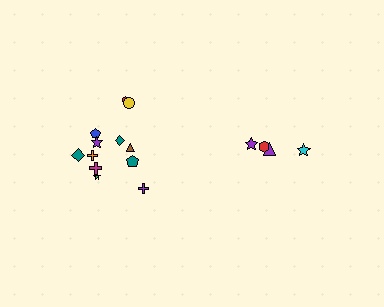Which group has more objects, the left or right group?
The left group.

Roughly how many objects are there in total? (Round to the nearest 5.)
Roughly 15 objects in total.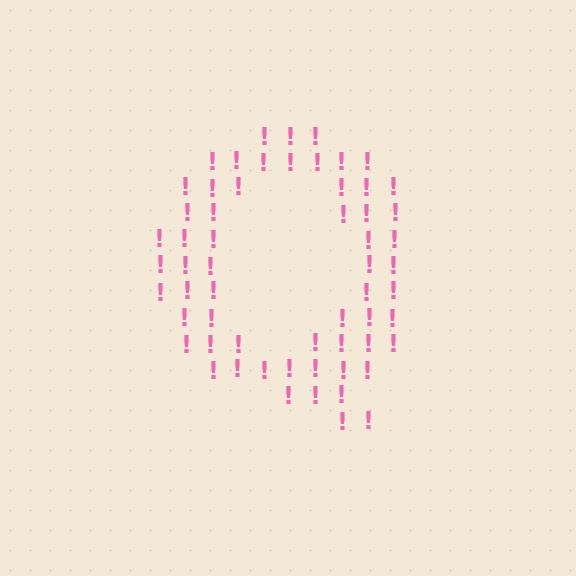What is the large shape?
The large shape is the letter Q.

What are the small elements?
The small elements are exclamation marks.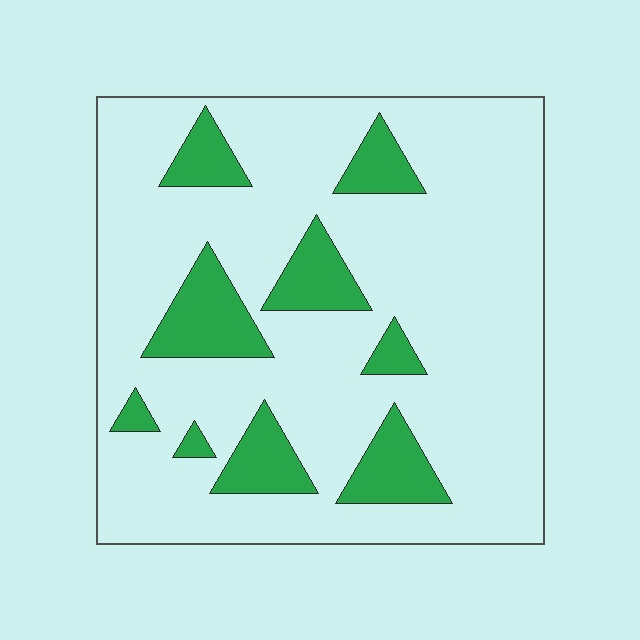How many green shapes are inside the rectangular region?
9.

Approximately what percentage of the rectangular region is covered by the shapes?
Approximately 20%.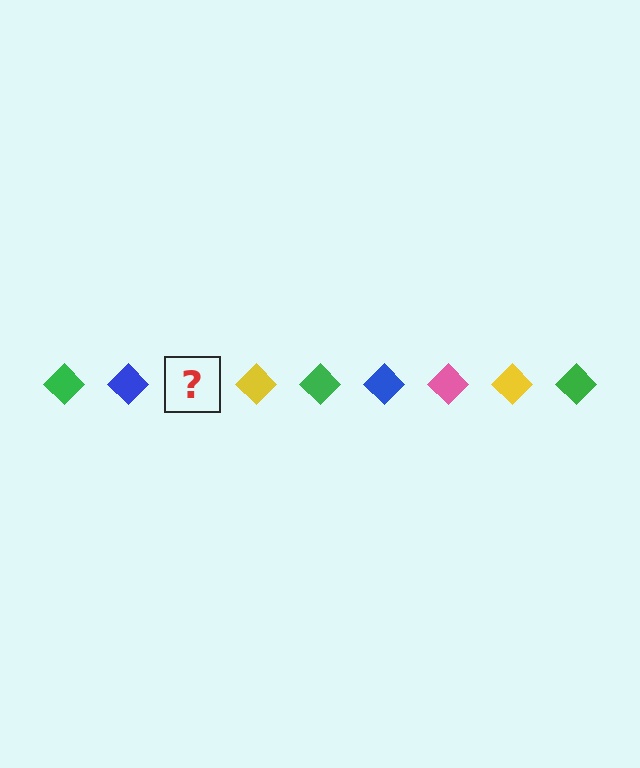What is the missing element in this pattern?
The missing element is a pink diamond.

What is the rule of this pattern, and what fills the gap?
The rule is that the pattern cycles through green, blue, pink, yellow diamonds. The gap should be filled with a pink diamond.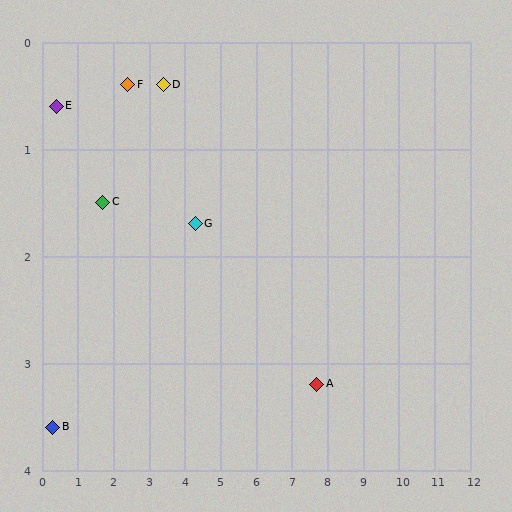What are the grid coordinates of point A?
Point A is at approximately (7.7, 3.2).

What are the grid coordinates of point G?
Point G is at approximately (4.3, 1.7).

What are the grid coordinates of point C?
Point C is at approximately (1.7, 1.5).